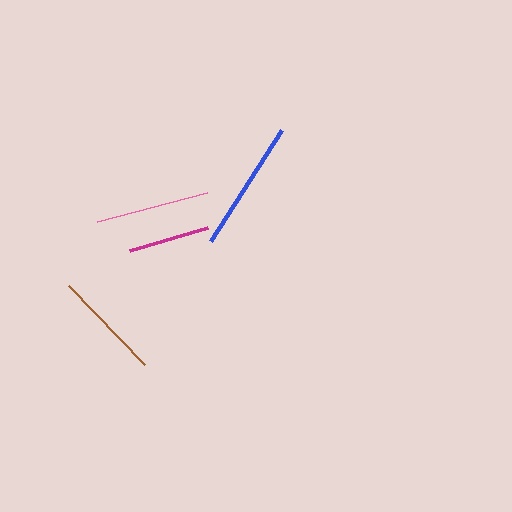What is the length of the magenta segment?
The magenta segment is approximately 81 pixels long.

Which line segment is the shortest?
The magenta line is the shortest at approximately 81 pixels.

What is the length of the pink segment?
The pink segment is approximately 114 pixels long.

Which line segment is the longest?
The blue line is the longest at approximately 132 pixels.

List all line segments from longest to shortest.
From longest to shortest: blue, pink, brown, magenta.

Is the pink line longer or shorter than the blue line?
The blue line is longer than the pink line.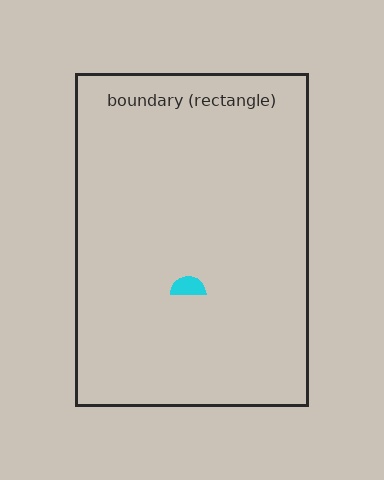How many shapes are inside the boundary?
1 inside, 0 outside.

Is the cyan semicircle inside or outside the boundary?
Inside.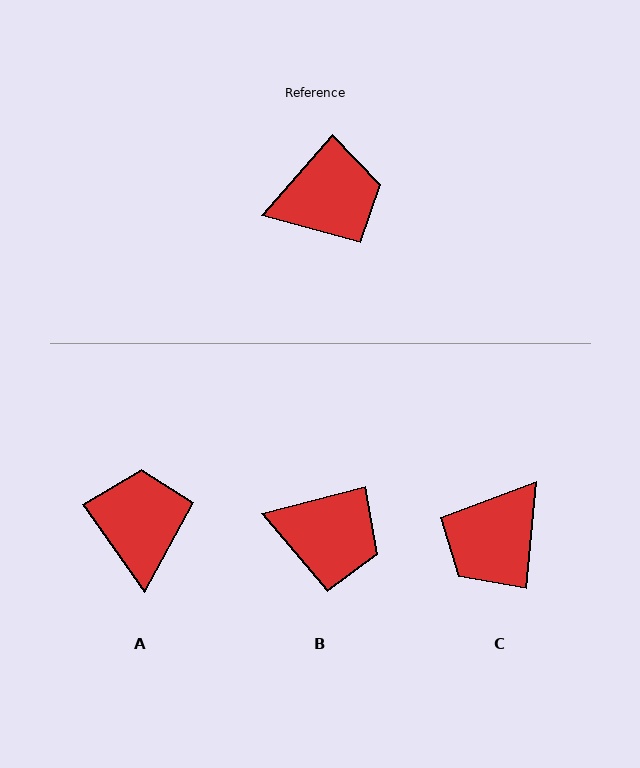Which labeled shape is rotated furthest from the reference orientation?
C, about 144 degrees away.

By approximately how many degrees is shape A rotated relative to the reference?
Approximately 77 degrees counter-clockwise.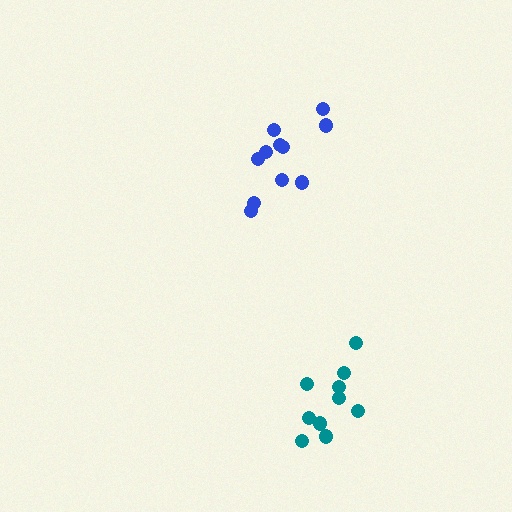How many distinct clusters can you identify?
There are 2 distinct clusters.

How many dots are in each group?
Group 1: 11 dots, Group 2: 10 dots (21 total).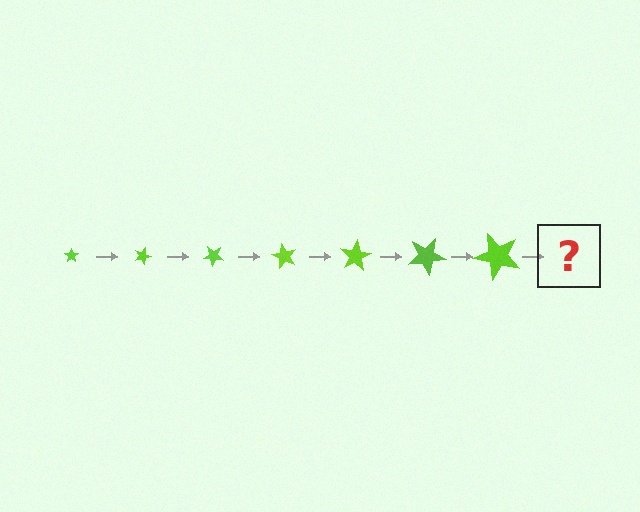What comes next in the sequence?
The next element should be a star, larger than the previous one and rotated 140 degrees from the start.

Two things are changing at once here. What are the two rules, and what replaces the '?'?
The two rules are that the star grows larger each step and it rotates 20 degrees each step. The '?' should be a star, larger than the previous one and rotated 140 degrees from the start.